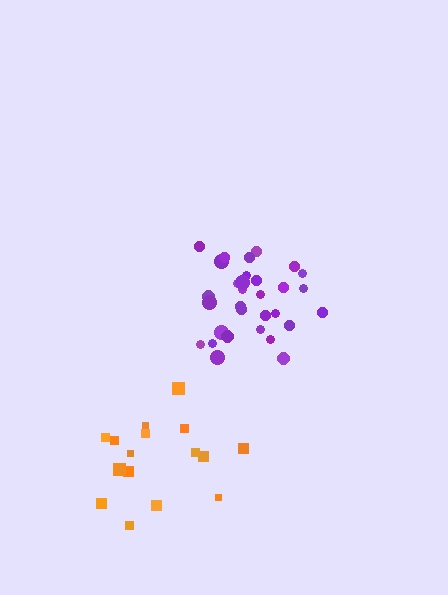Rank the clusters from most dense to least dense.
purple, orange.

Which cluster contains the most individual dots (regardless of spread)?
Purple (32).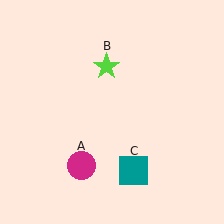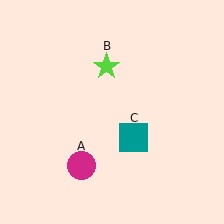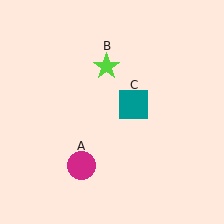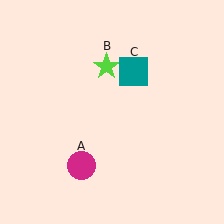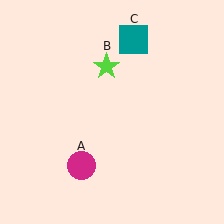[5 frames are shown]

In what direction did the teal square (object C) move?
The teal square (object C) moved up.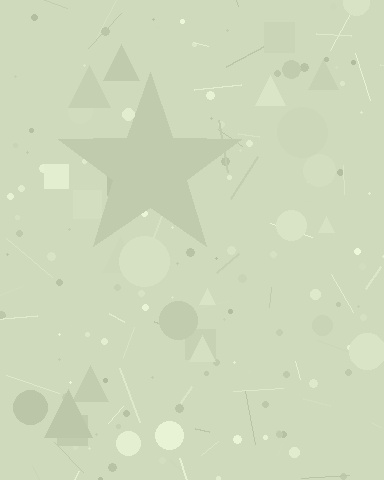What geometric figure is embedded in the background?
A star is embedded in the background.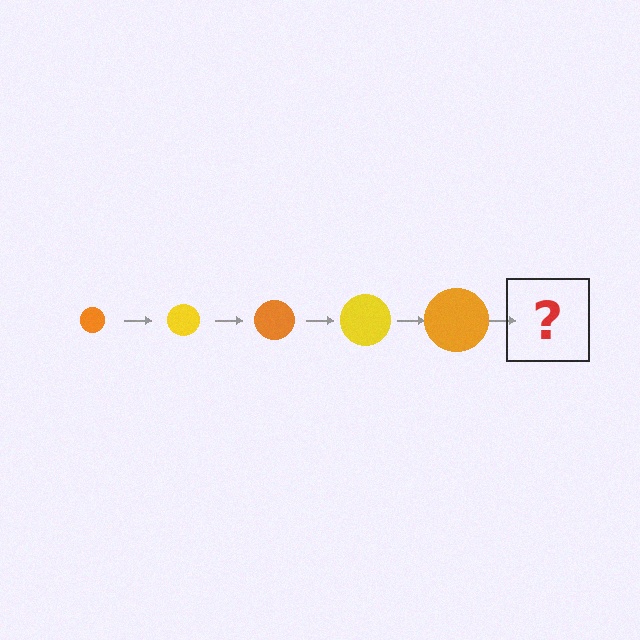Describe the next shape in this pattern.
It should be a yellow circle, larger than the previous one.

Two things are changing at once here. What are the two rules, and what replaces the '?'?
The two rules are that the circle grows larger each step and the color cycles through orange and yellow. The '?' should be a yellow circle, larger than the previous one.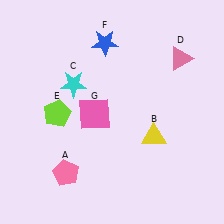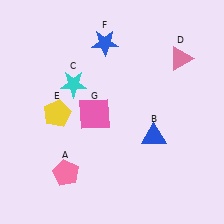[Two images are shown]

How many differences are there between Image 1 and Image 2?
There are 2 differences between the two images.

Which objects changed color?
B changed from yellow to blue. E changed from lime to yellow.